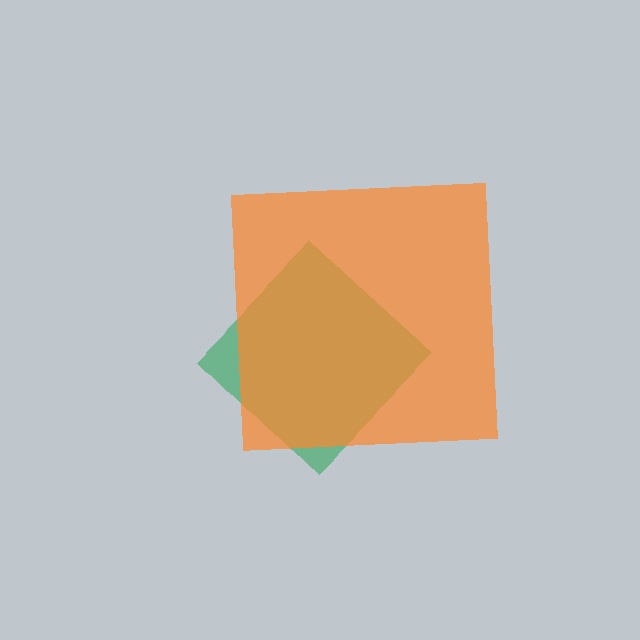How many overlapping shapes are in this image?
There are 2 overlapping shapes in the image.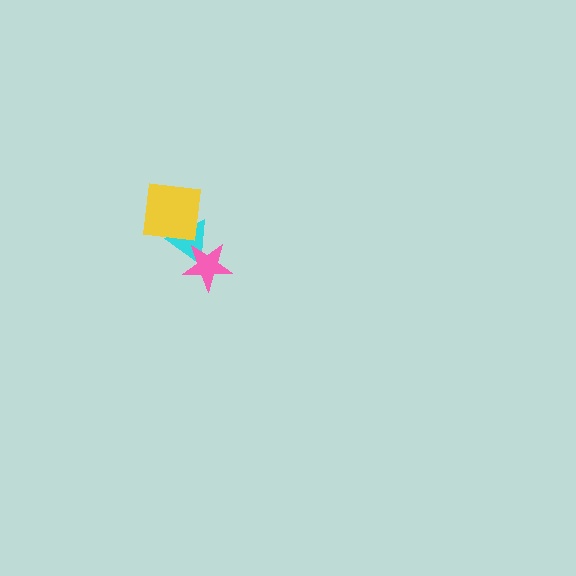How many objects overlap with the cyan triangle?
2 objects overlap with the cyan triangle.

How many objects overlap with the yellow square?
1 object overlaps with the yellow square.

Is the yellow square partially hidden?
No, no other shape covers it.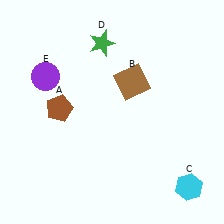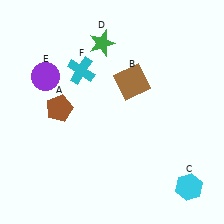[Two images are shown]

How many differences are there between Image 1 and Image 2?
There is 1 difference between the two images.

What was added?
A cyan cross (F) was added in Image 2.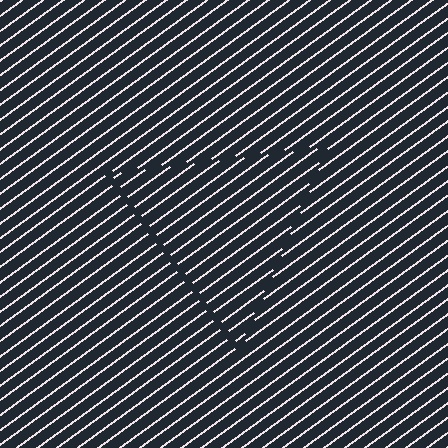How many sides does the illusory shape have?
3 sides — the line-ends trace a triangle.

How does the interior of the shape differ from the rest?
The interior of the shape contains the same grating, shifted by half a period — the contour is defined by the phase discontinuity where line-ends from the inner and outer gratings abut.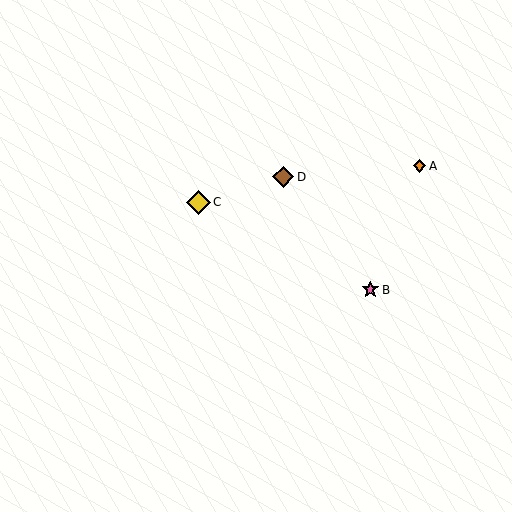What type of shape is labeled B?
Shape B is a pink star.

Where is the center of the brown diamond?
The center of the brown diamond is at (283, 177).